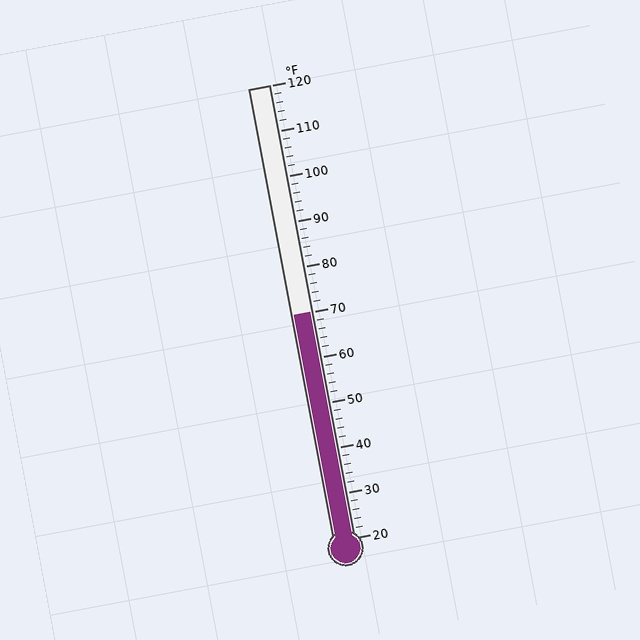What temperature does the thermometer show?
The thermometer shows approximately 70°F.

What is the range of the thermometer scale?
The thermometer scale ranges from 20°F to 120°F.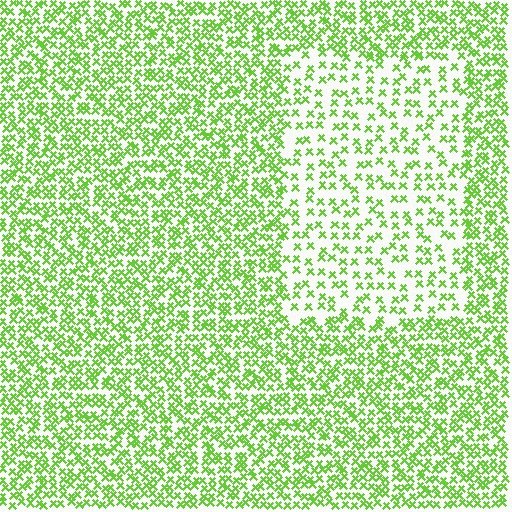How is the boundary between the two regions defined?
The boundary is defined by a change in element density (approximately 2.1x ratio). All elements are the same color, size, and shape.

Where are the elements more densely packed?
The elements are more densely packed outside the rectangle boundary.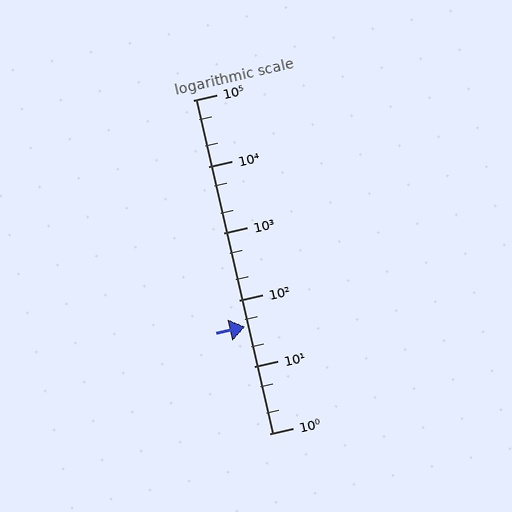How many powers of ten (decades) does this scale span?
The scale spans 5 decades, from 1 to 100000.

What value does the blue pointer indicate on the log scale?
The pointer indicates approximately 40.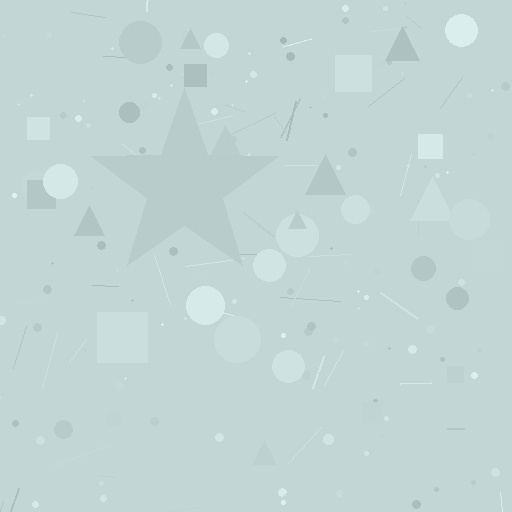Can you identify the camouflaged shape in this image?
The camouflaged shape is a star.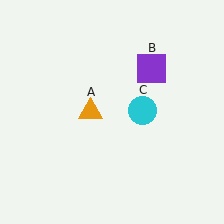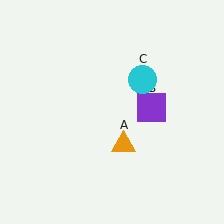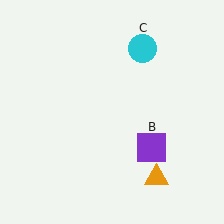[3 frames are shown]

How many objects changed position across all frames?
3 objects changed position: orange triangle (object A), purple square (object B), cyan circle (object C).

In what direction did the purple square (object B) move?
The purple square (object B) moved down.